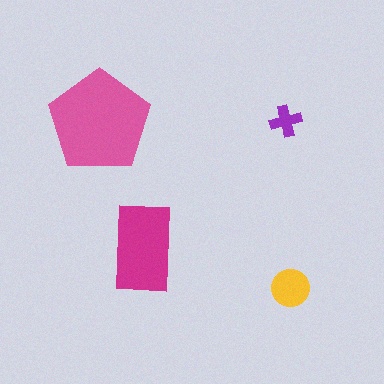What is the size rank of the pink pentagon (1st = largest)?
1st.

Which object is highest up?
The purple cross is topmost.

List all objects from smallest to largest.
The purple cross, the yellow circle, the magenta rectangle, the pink pentagon.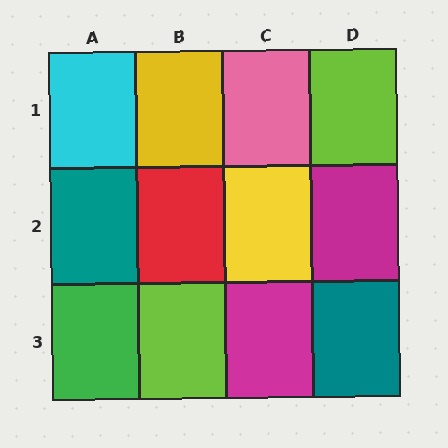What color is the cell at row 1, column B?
Yellow.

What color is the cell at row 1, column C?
Pink.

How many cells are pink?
1 cell is pink.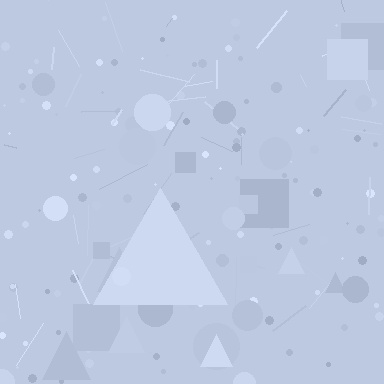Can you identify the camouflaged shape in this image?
The camouflaged shape is a triangle.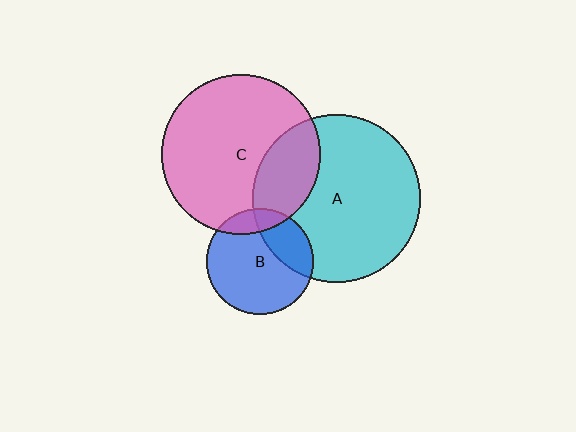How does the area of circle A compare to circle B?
Approximately 2.5 times.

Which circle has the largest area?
Circle A (cyan).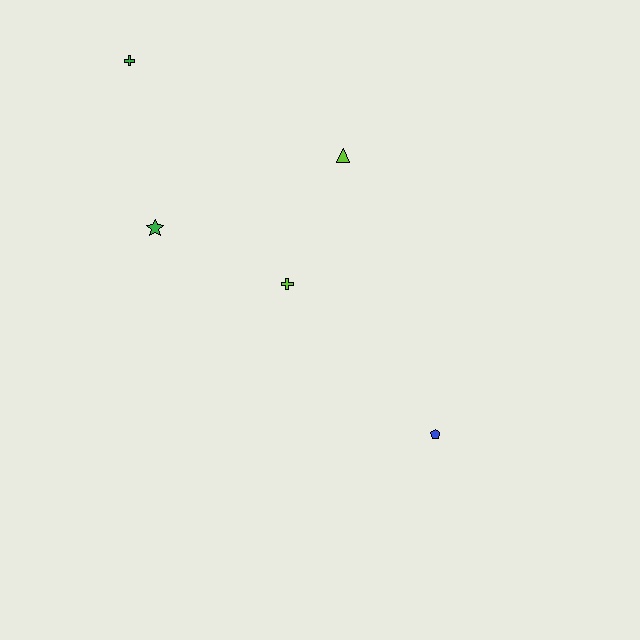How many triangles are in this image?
There is 1 triangle.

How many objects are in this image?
There are 5 objects.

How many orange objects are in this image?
There are no orange objects.